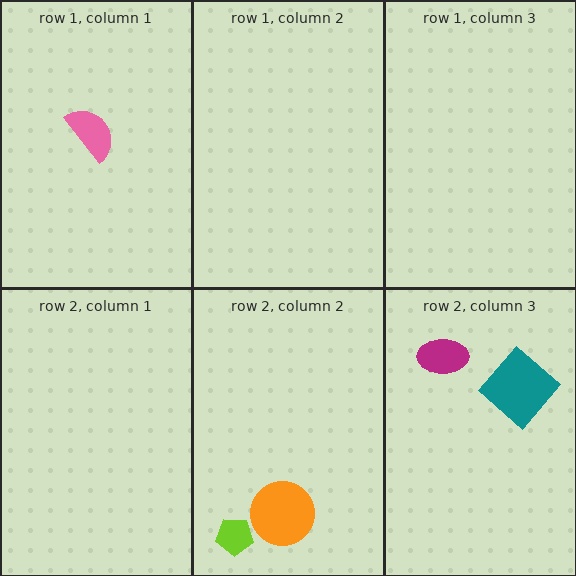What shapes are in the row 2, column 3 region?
The magenta ellipse, the teal diamond.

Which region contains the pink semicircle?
The row 1, column 1 region.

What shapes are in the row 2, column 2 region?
The lime pentagon, the orange circle.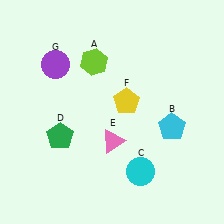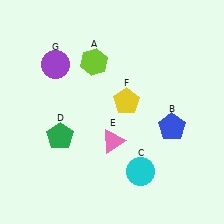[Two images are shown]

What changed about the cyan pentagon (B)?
In Image 1, B is cyan. In Image 2, it changed to blue.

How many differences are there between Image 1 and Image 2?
There is 1 difference between the two images.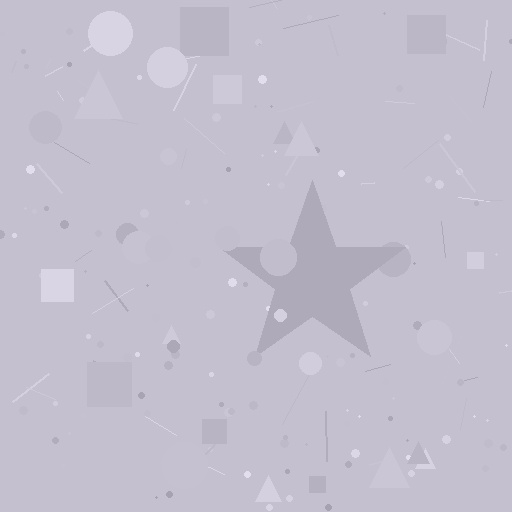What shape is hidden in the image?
A star is hidden in the image.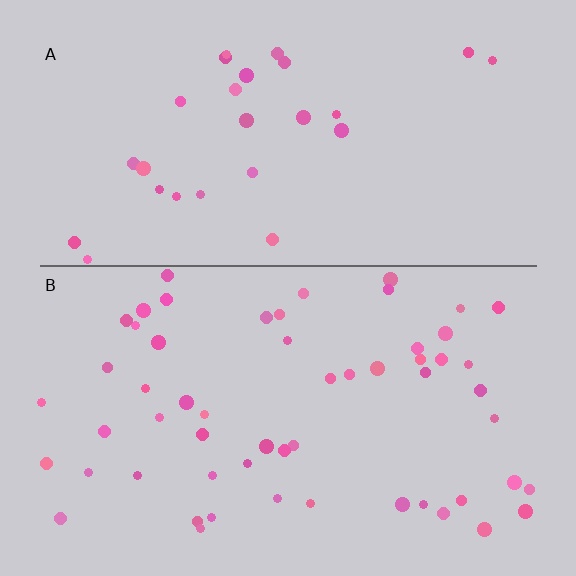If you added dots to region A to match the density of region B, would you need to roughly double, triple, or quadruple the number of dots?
Approximately double.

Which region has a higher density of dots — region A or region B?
B (the bottom).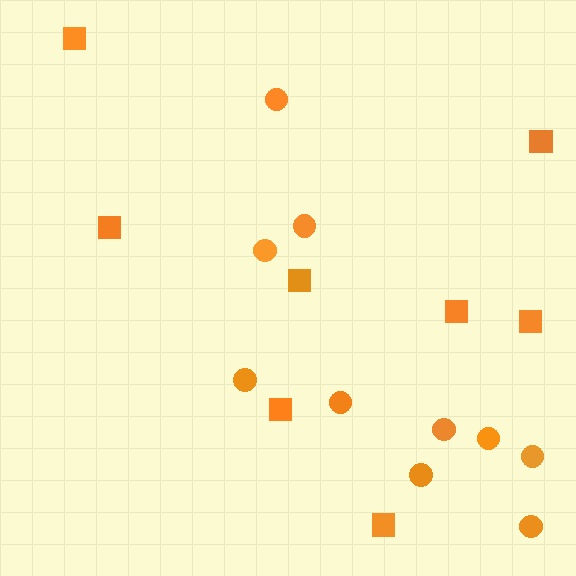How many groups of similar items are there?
There are 2 groups: one group of squares (8) and one group of circles (10).